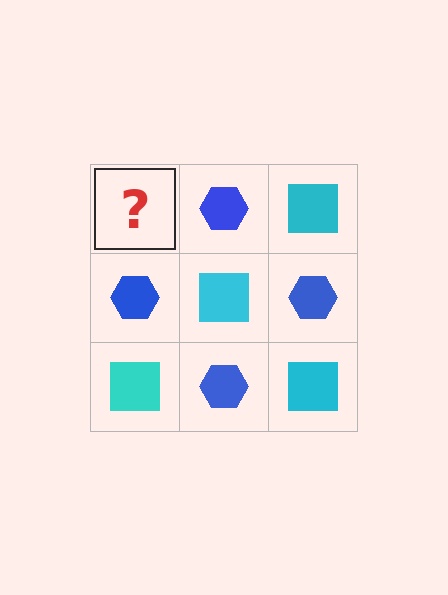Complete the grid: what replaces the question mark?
The question mark should be replaced with a cyan square.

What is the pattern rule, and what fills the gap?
The rule is that it alternates cyan square and blue hexagon in a checkerboard pattern. The gap should be filled with a cyan square.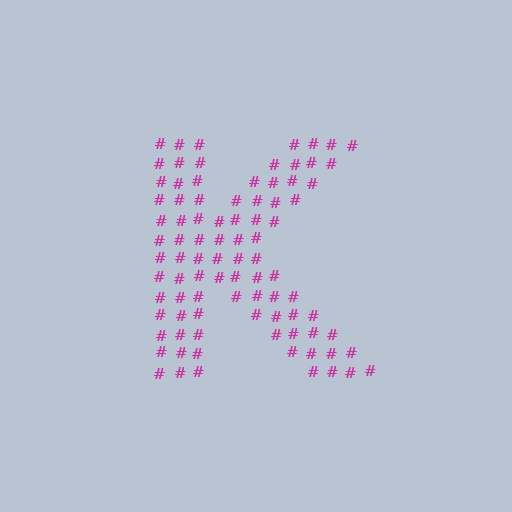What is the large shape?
The large shape is the letter K.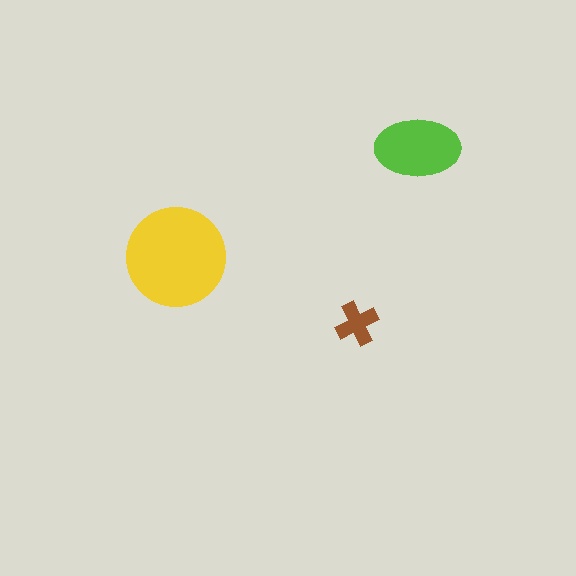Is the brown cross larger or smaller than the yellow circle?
Smaller.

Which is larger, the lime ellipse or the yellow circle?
The yellow circle.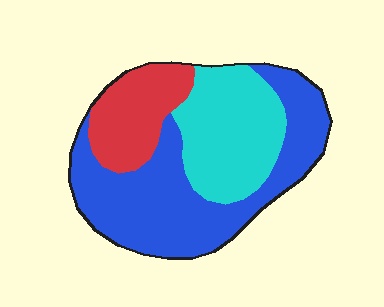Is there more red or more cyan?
Cyan.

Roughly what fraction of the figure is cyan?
Cyan covers around 30% of the figure.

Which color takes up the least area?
Red, at roughly 20%.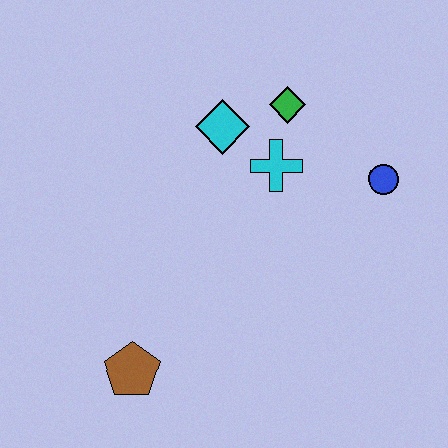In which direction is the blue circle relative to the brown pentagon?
The blue circle is to the right of the brown pentagon.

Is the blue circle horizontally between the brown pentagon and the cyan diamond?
No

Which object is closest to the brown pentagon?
The cyan cross is closest to the brown pentagon.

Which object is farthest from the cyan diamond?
The brown pentagon is farthest from the cyan diamond.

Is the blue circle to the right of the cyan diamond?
Yes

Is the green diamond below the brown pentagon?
No